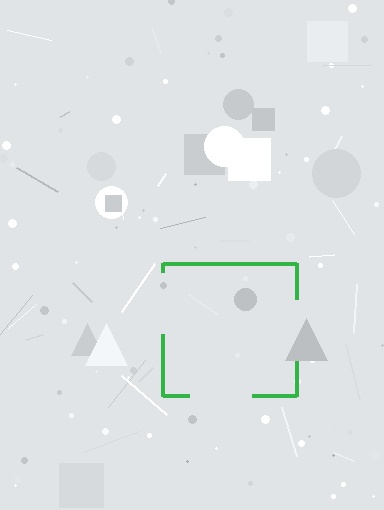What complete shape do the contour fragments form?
The contour fragments form a square.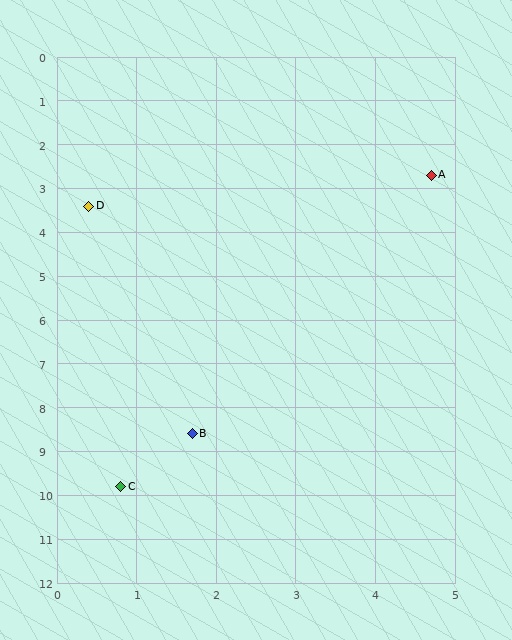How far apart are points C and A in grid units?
Points C and A are about 8.1 grid units apart.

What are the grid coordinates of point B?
Point B is at approximately (1.7, 8.6).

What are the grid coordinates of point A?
Point A is at approximately (4.7, 2.7).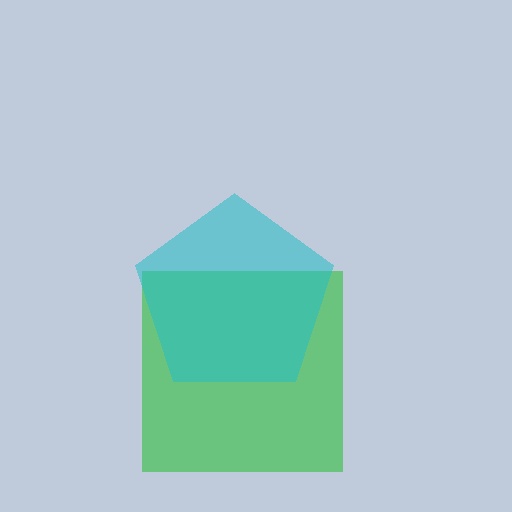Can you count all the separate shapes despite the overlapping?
Yes, there are 2 separate shapes.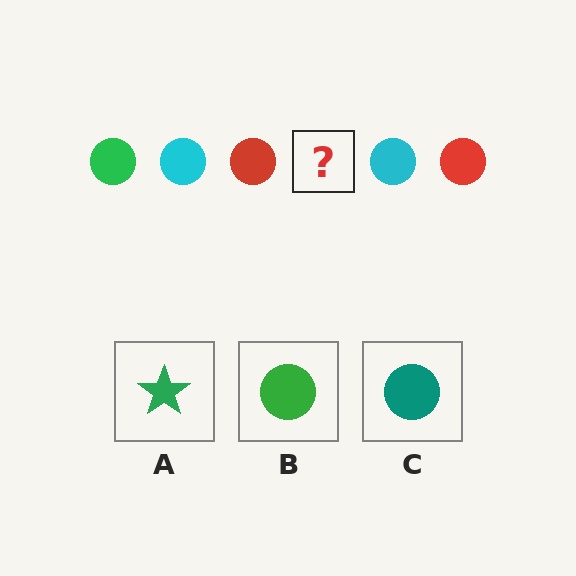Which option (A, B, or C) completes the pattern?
B.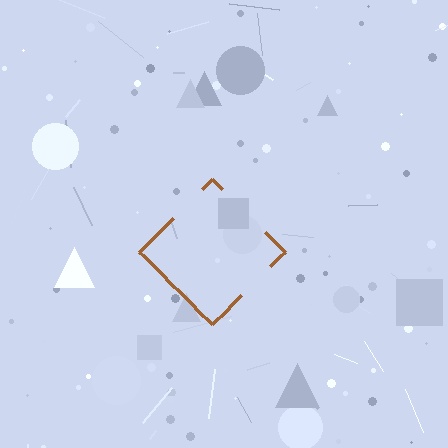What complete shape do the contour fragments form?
The contour fragments form a diamond.